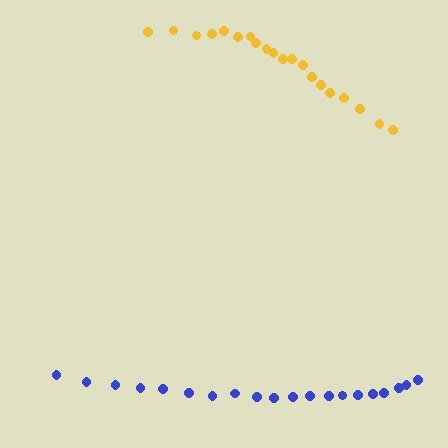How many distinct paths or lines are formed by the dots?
There are 2 distinct paths.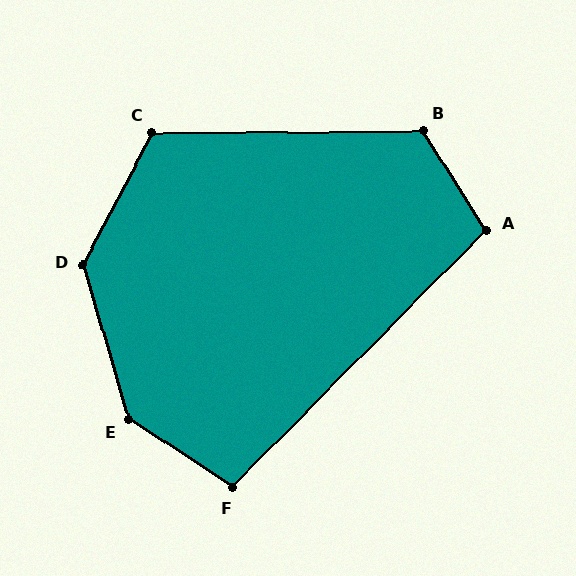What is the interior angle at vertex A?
Approximately 103 degrees (obtuse).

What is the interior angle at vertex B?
Approximately 122 degrees (obtuse).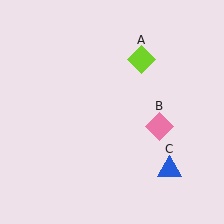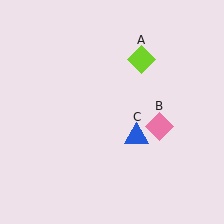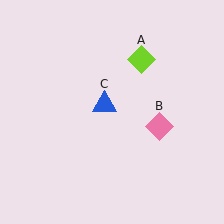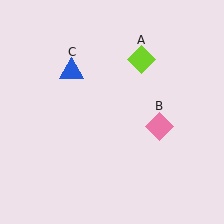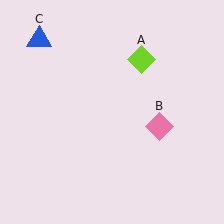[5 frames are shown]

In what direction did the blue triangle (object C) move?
The blue triangle (object C) moved up and to the left.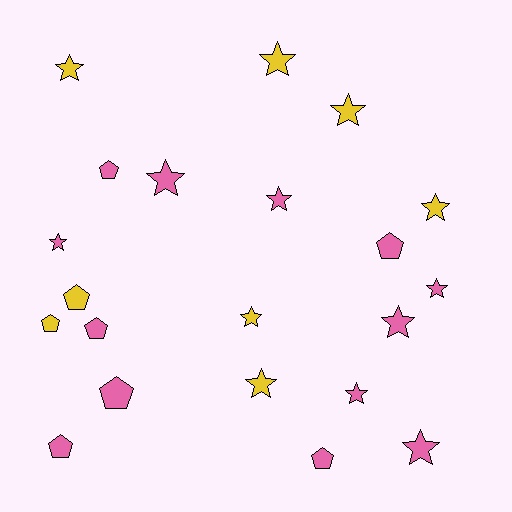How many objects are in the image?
There are 21 objects.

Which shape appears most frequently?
Star, with 13 objects.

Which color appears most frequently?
Pink, with 13 objects.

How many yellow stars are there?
There are 6 yellow stars.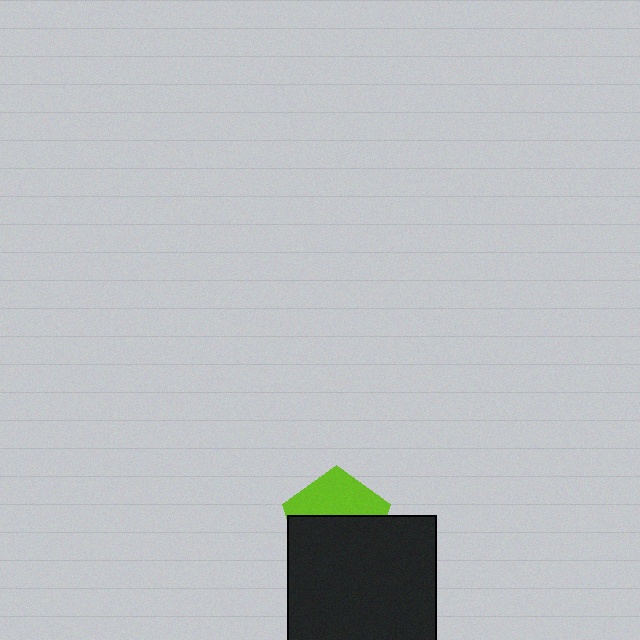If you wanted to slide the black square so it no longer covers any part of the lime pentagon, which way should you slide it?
Slide it down — that is the most direct way to separate the two shapes.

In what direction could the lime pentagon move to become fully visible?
The lime pentagon could move up. That would shift it out from behind the black square entirely.